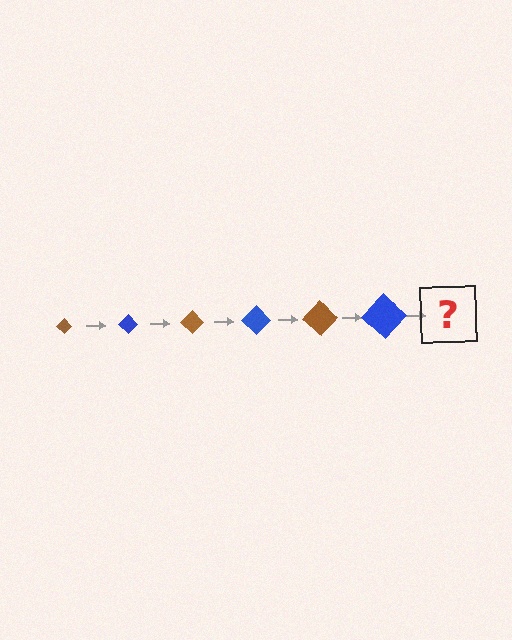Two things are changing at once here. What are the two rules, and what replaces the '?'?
The two rules are that the diamond grows larger each step and the color cycles through brown and blue. The '?' should be a brown diamond, larger than the previous one.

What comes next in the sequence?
The next element should be a brown diamond, larger than the previous one.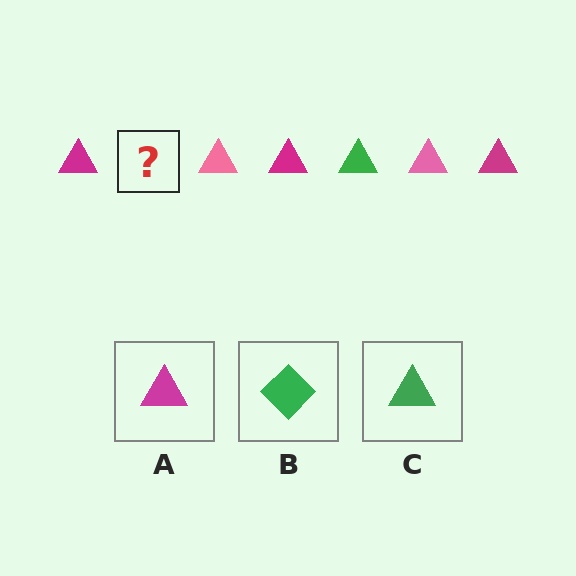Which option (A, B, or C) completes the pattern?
C.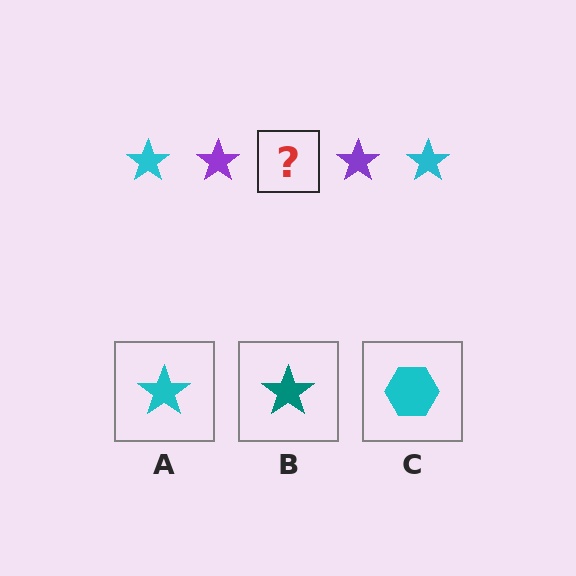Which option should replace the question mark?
Option A.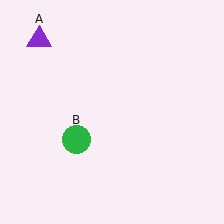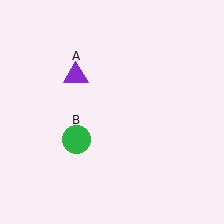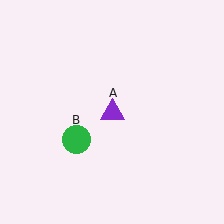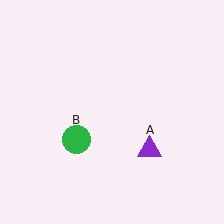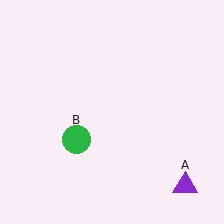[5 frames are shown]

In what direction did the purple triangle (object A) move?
The purple triangle (object A) moved down and to the right.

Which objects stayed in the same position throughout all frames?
Green circle (object B) remained stationary.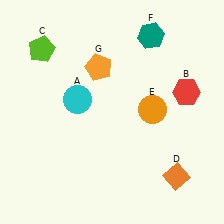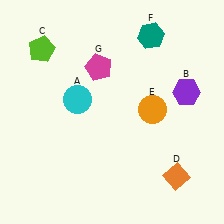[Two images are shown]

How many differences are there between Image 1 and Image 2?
There are 2 differences between the two images.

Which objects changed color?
B changed from red to purple. G changed from orange to magenta.